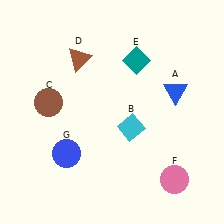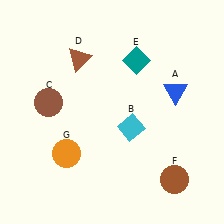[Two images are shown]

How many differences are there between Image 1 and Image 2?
There are 2 differences between the two images.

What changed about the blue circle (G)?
In Image 1, G is blue. In Image 2, it changed to orange.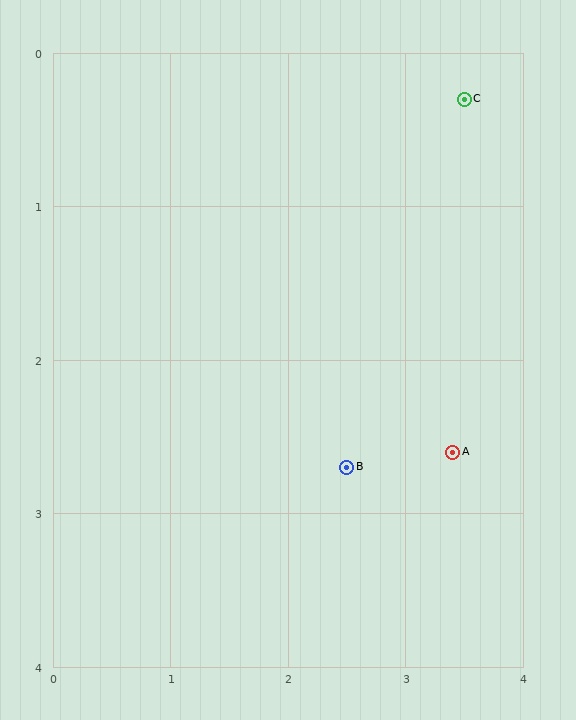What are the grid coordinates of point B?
Point B is at approximately (2.5, 2.7).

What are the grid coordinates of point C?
Point C is at approximately (3.5, 0.3).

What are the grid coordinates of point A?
Point A is at approximately (3.4, 2.6).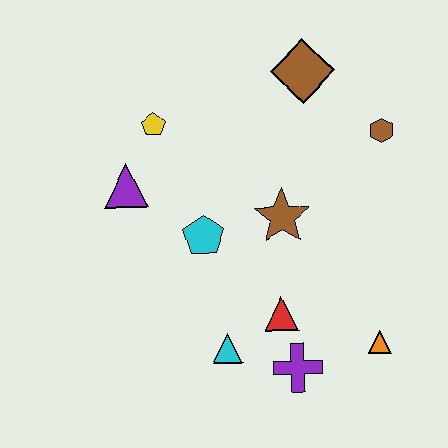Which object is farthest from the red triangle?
The brown diamond is farthest from the red triangle.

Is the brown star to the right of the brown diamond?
No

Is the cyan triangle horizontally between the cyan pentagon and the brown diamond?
Yes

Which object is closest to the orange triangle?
The purple cross is closest to the orange triangle.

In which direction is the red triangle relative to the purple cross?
The red triangle is above the purple cross.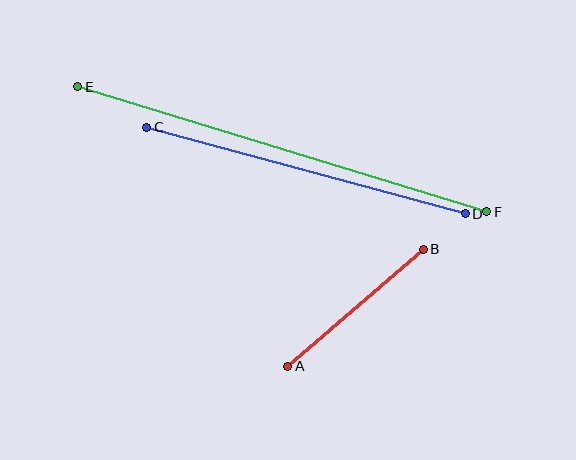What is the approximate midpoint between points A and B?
The midpoint is at approximately (355, 308) pixels.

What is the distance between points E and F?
The distance is approximately 427 pixels.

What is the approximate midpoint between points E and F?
The midpoint is at approximately (282, 149) pixels.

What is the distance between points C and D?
The distance is approximately 330 pixels.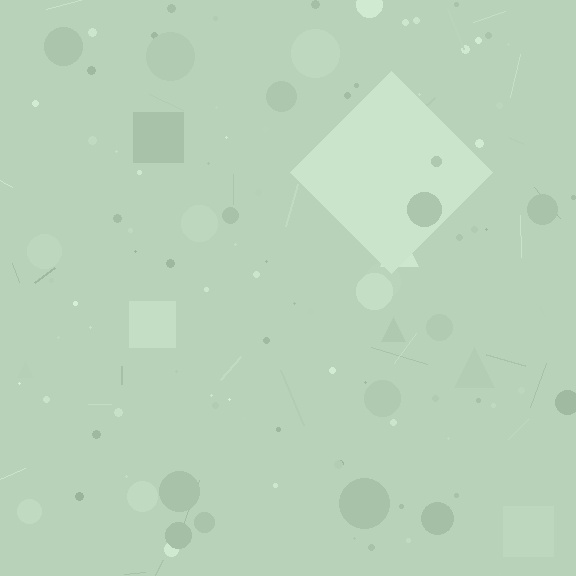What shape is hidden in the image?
A diamond is hidden in the image.